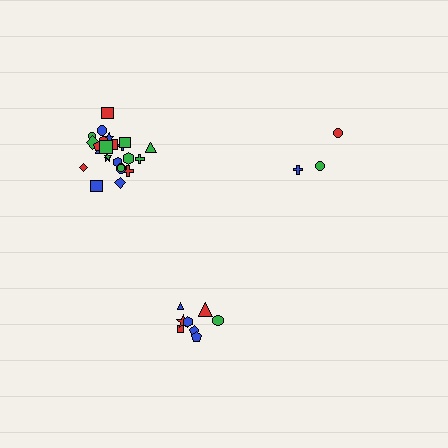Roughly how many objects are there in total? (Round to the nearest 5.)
Roughly 35 objects in total.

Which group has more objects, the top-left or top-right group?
The top-left group.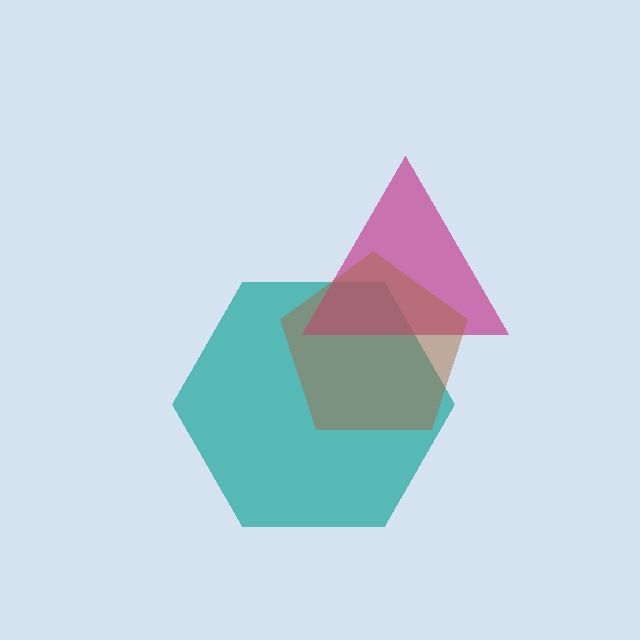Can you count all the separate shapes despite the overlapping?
Yes, there are 3 separate shapes.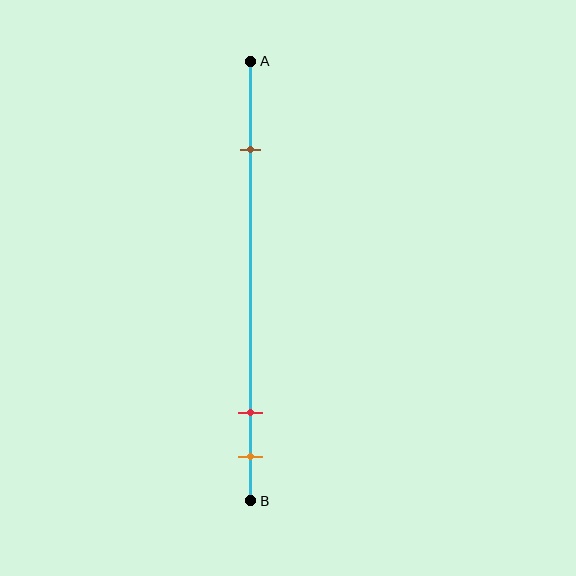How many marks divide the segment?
There are 3 marks dividing the segment.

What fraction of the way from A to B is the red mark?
The red mark is approximately 80% (0.8) of the way from A to B.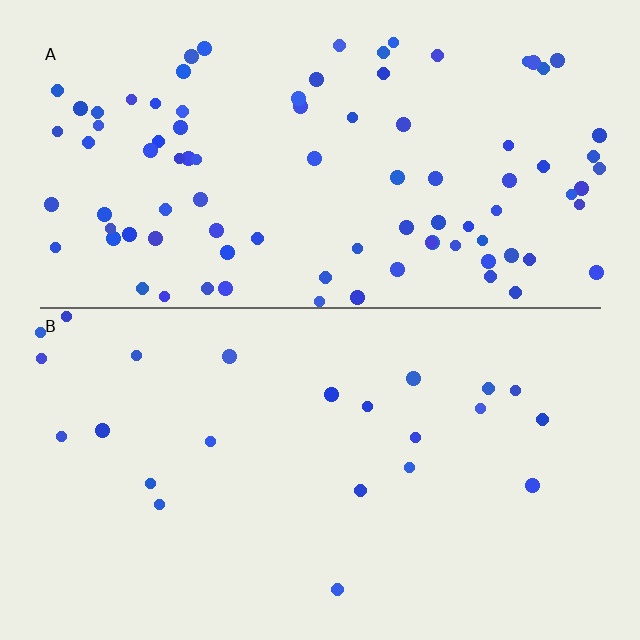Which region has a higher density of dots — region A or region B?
A (the top).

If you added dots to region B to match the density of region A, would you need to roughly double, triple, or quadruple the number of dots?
Approximately quadruple.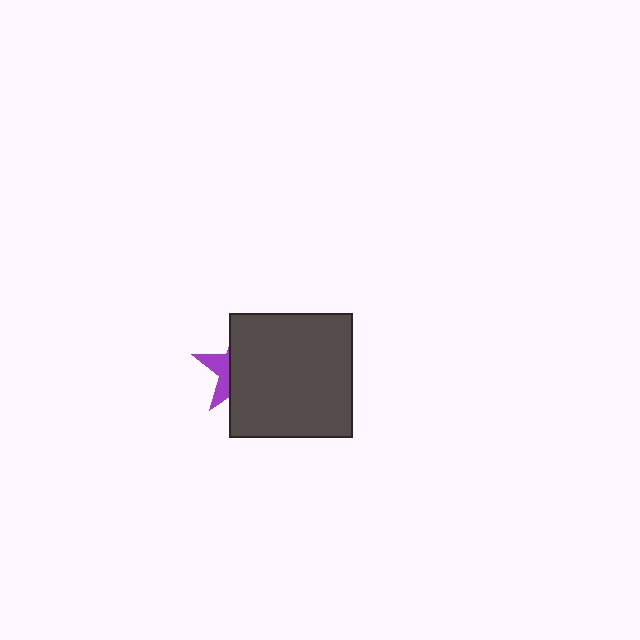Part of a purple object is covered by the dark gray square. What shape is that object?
It is a star.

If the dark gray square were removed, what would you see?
You would see the complete purple star.